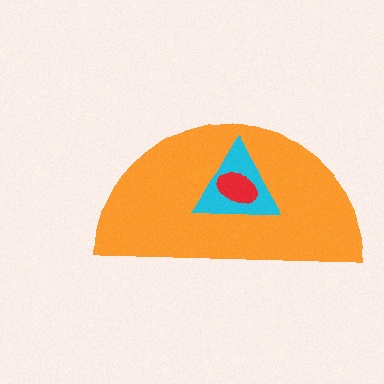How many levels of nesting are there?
3.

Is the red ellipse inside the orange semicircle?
Yes.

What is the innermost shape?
The red ellipse.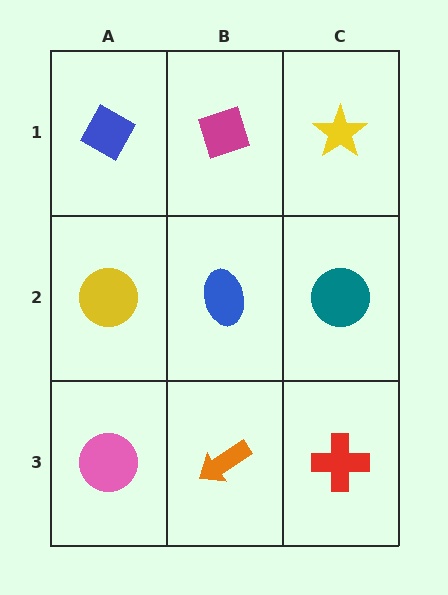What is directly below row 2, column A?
A pink circle.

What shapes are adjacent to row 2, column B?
A magenta diamond (row 1, column B), an orange arrow (row 3, column B), a yellow circle (row 2, column A), a teal circle (row 2, column C).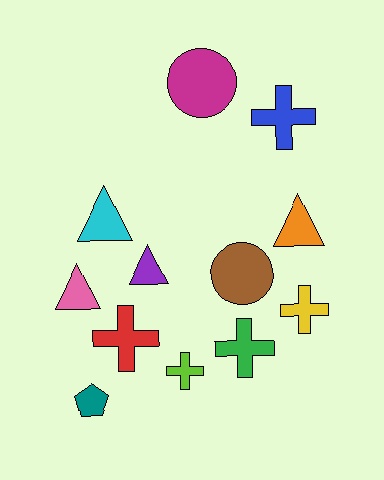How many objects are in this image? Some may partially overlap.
There are 12 objects.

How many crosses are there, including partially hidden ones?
There are 5 crosses.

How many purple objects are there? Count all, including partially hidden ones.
There is 1 purple object.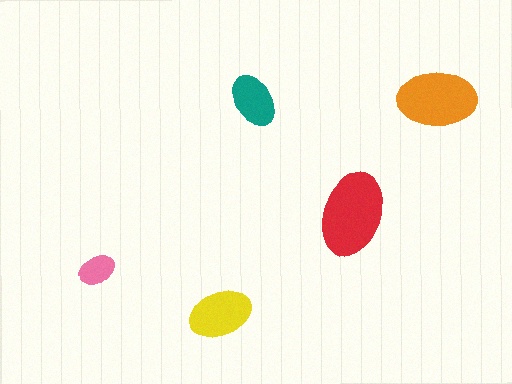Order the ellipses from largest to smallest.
the red one, the orange one, the yellow one, the teal one, the pink one.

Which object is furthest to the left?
The pink ellipse is leftmost.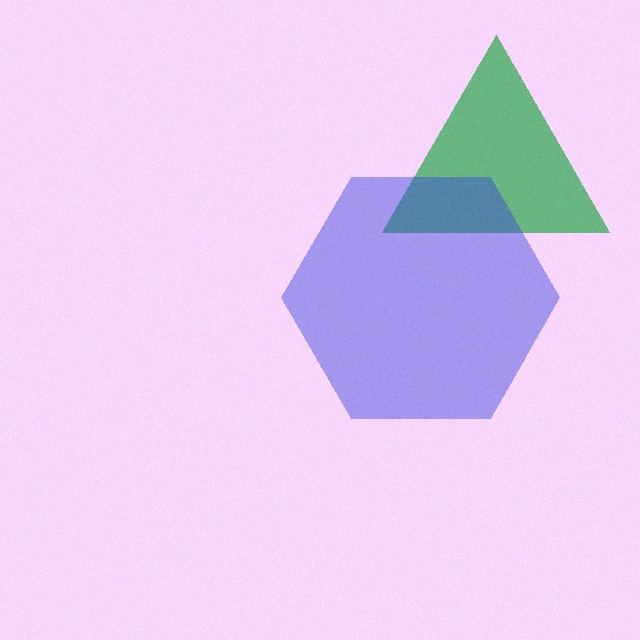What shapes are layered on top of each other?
The layered shapes are: a green triangle, a blue hexagon.